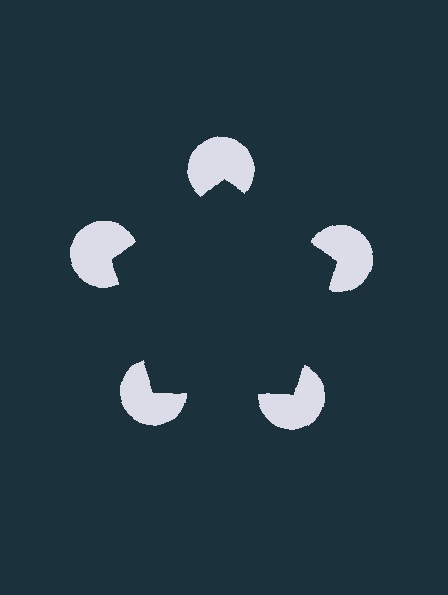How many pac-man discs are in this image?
There are 5 — one at each vertex of the illusory pentagon.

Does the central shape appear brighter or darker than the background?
It typically appears slightly darker than the background, even though no actual brightness change is drawn.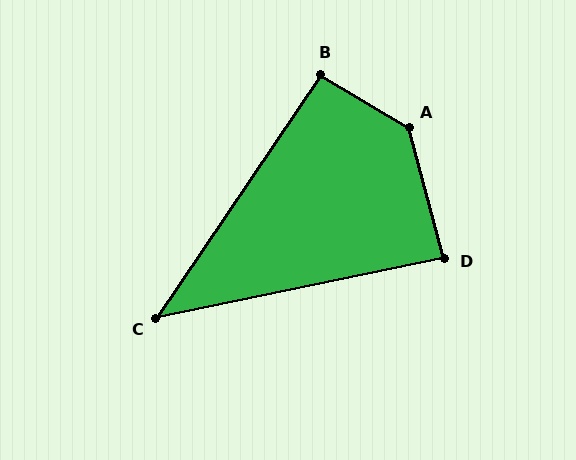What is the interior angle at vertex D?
Approximately 87 degrees (approximately right).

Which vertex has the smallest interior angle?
C, at approximately 44 degrees.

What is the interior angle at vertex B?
Approximately 93 degrees (approximately right).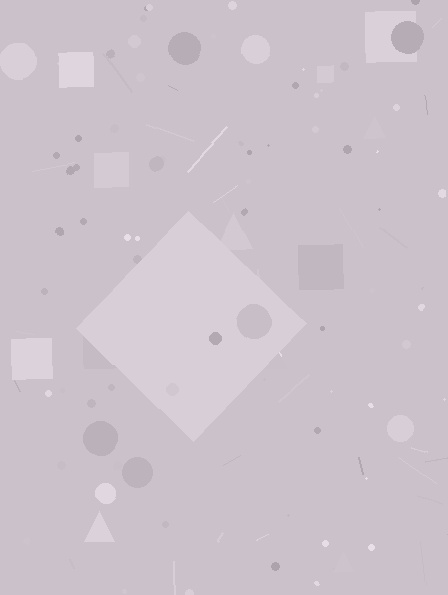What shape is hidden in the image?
A diamond is hidden in the image.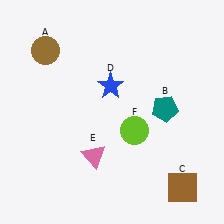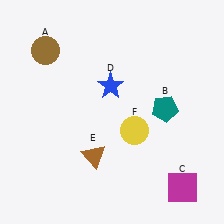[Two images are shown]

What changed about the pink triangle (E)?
In Image 1, E is pink. In Image 2, it changed to brown.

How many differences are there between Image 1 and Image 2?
There are 3 differences between the two images.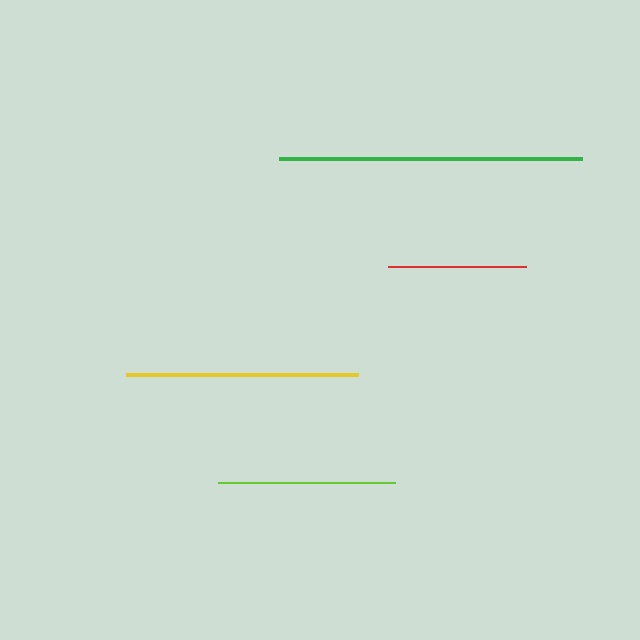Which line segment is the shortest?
The red line is the shortest at approximately 138 pixels.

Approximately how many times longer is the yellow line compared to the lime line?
The yellow line is approximately 1.3 times the length of the lime line.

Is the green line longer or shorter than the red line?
The green line is longer than the red line.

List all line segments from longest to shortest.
From longest to shortest: green, yellow, lime, red.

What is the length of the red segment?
The red segment is approximately 138 pixels long.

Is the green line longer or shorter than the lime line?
The green line is longer than the lime line.